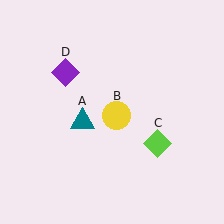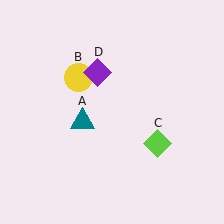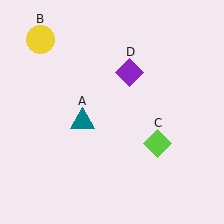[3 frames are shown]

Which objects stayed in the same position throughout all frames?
Teal triangle (object A) and lime diamond (object C) remained stationary.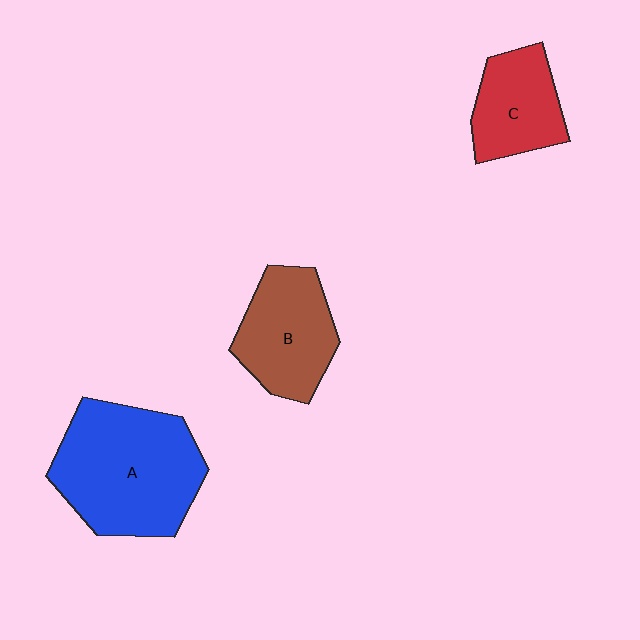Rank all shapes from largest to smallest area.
From largest to smallest: A (blue), B (brown), C (red).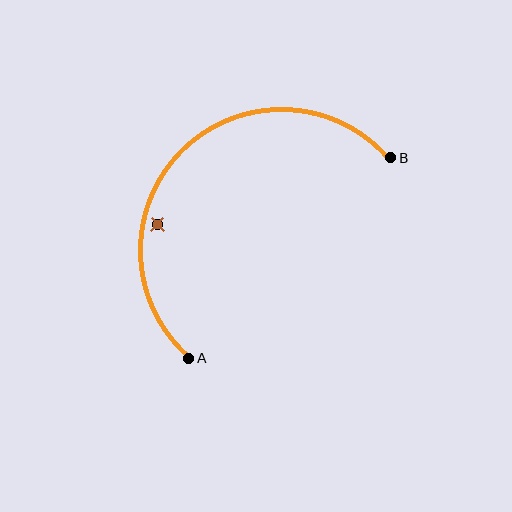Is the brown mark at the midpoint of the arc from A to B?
No — the brown mark does not lie on the arc at all. It sits slightly inside the curve.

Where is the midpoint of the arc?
The arc midpoint is the point on the curve farthest from the straight line joining A and B. It sits above and to the left of that line.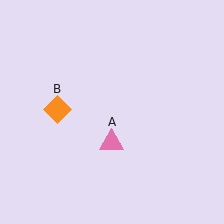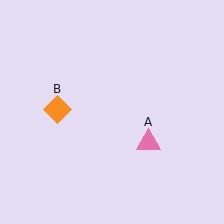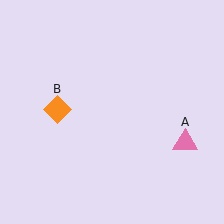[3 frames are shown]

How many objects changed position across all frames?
1 object changed position: pink triangle (object A).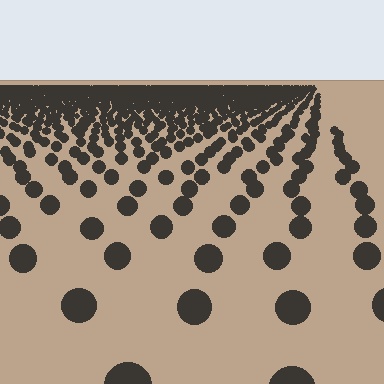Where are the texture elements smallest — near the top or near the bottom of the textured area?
Near the top.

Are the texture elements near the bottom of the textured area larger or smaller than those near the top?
Larger. Near the bottom, elements are closer to the viewer and appear at a bigger on-screen size.